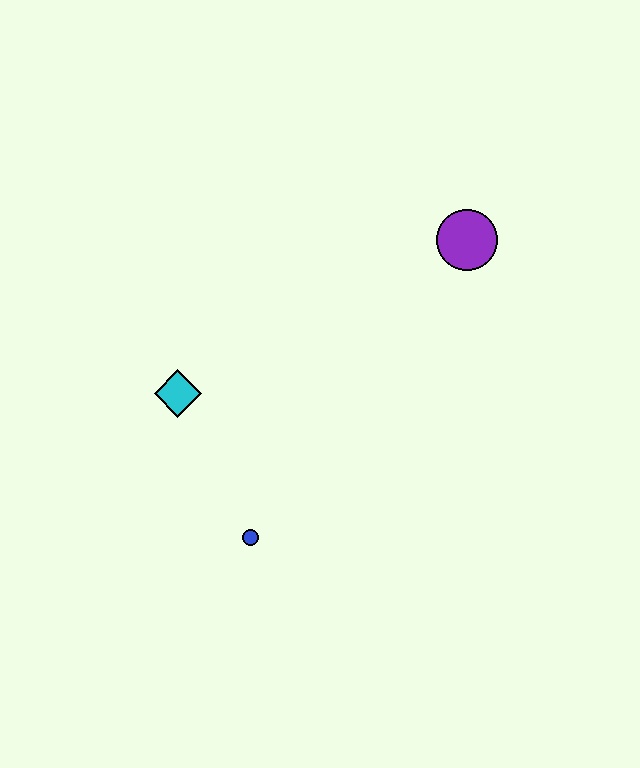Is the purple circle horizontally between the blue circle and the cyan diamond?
No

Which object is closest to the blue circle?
The cyan diamond is closest to the blue circle.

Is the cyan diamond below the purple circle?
Yes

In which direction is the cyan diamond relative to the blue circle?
The cyan diamond is above the blue circle.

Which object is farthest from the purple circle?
The blue circle is farthest from the purple circle.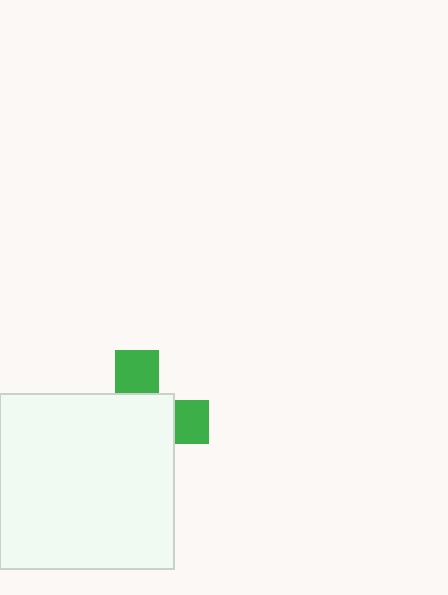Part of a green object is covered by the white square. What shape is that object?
It is a cross.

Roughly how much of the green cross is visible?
A small part of it is visible (roughly 32%).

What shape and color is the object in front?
The object in front is a white square.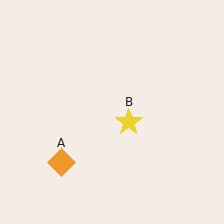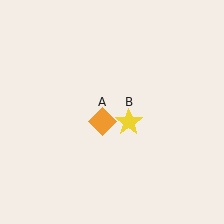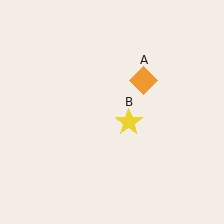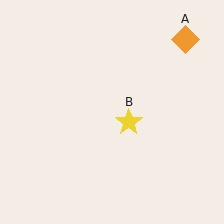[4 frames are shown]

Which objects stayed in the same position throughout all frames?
Yellow star (object B) remained stationary.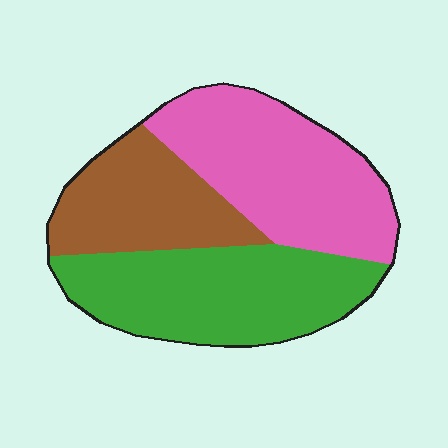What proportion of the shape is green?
Green takes up about three eighths (3/8) of the shape.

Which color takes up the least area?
Brown, at roughly 25%.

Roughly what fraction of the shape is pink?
Pink takes up about three eighths (3/8) of the shape.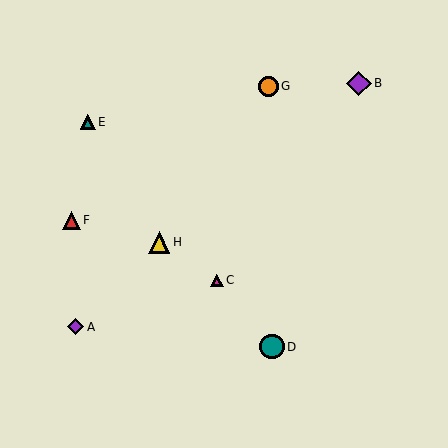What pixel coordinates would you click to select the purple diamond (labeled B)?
Click at (359, 83) to select the purple diamond B.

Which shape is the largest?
The teal circle (labeled D) is the largest.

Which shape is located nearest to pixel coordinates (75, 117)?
The teal triangle (labeled E) at (88, 122) is nearest to that location.